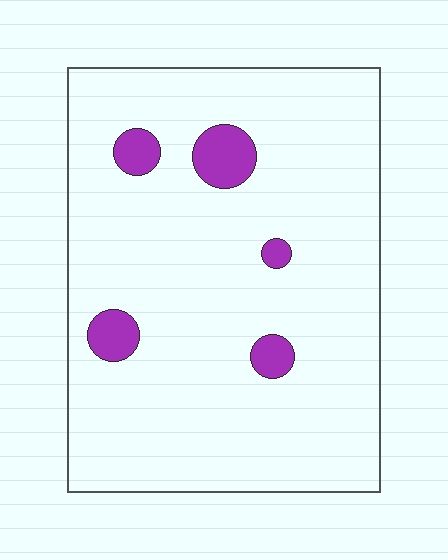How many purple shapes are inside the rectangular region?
5.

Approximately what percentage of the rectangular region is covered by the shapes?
Approximately 5%.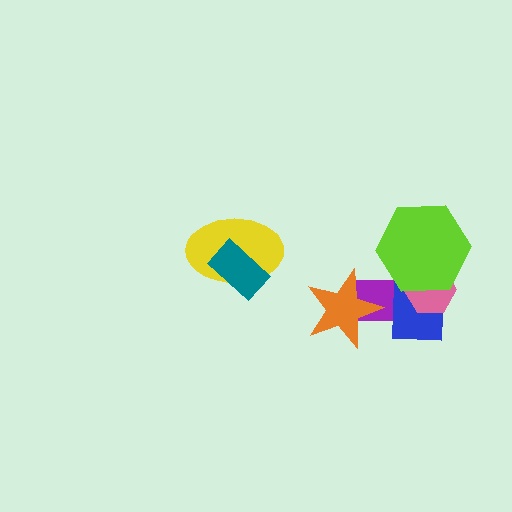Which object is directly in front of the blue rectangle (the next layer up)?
The pink hexagon is directly in front of the blue rectangle.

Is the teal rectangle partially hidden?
No, no other shape covers it.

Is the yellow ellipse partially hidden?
Yes, it is partially covered by another shape.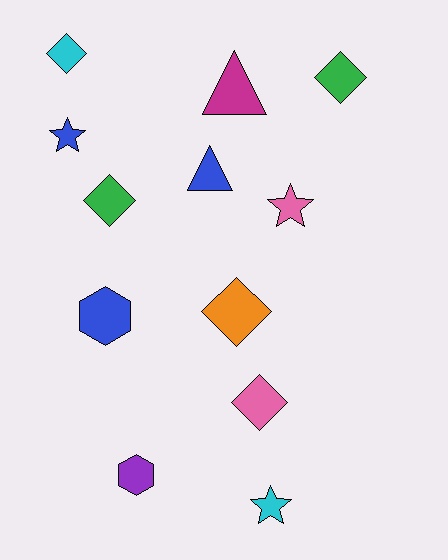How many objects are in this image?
There are 12 objects.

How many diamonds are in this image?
There are 5 diamonds.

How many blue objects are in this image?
There are 3 blue objects.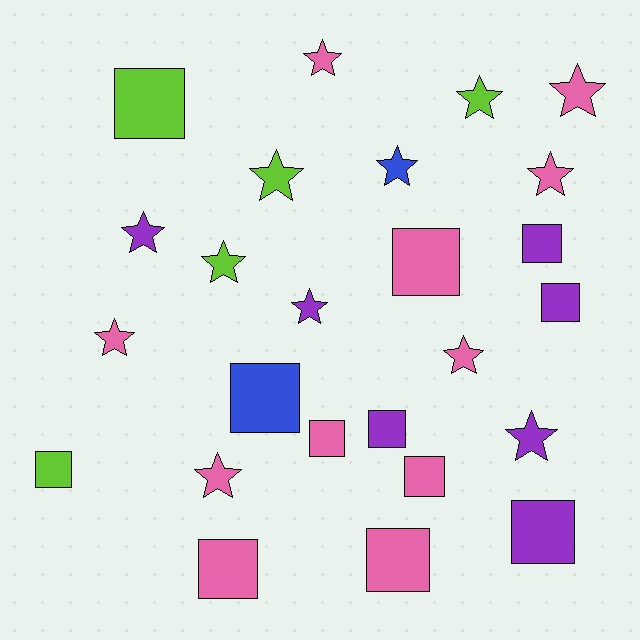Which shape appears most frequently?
Star, with 13 objects.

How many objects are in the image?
There are 25 objects.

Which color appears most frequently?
Pink, with 11 objects.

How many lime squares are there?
There are 2 lime squares.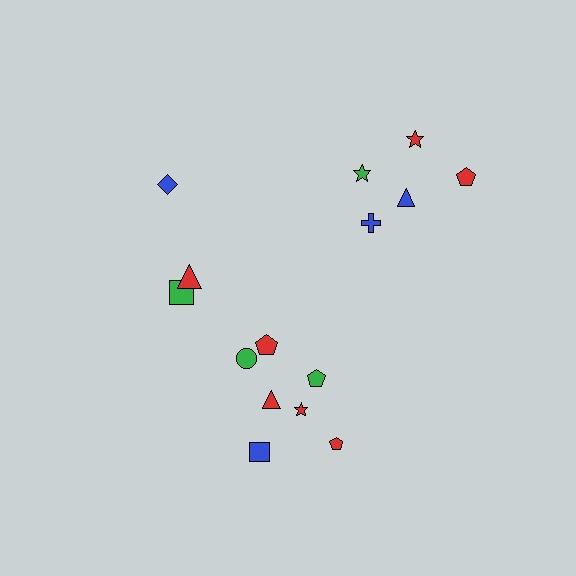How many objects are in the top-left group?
There are 3 objects.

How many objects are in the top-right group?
There are 5 objects.